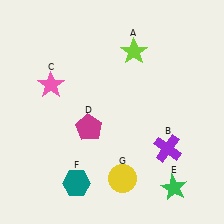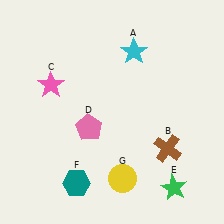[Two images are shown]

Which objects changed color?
A changed from lime to cyan. B changed from purple to brown. D changed from magenta to pink.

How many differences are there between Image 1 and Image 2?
There are 3 differences between the two images.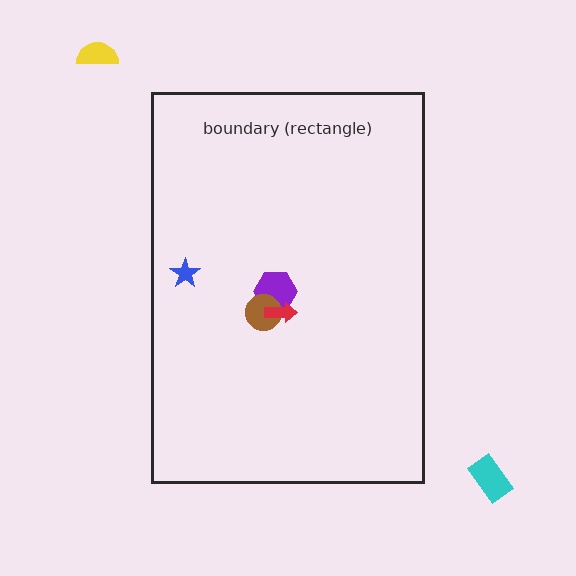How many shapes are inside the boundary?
4 inside, 2 outside.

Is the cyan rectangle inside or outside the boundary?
Outside.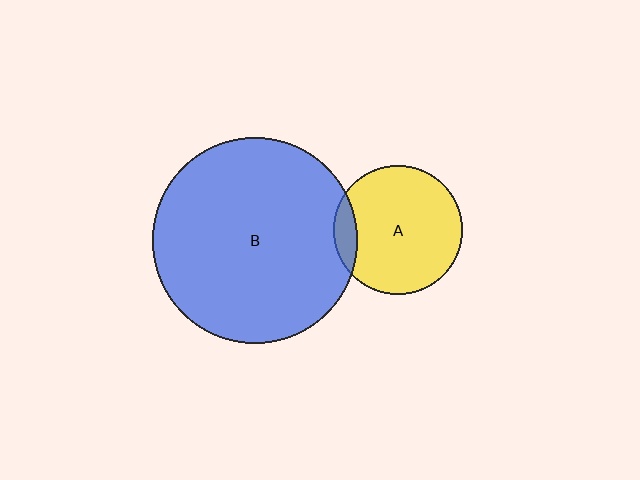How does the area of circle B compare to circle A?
Approximately 2.5 times.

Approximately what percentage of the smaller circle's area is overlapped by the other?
Approximately 10%.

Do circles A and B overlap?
Yes.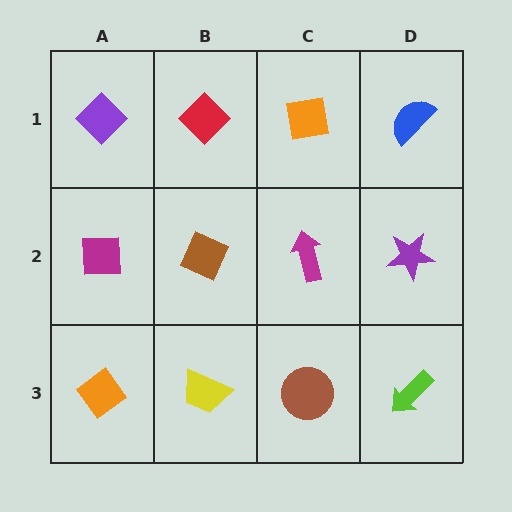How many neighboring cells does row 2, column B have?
4.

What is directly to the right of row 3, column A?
A yellow trapezoid.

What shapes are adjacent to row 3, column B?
A brown diamond (row 2, column B), an orange diamond (row 3, column A), a brown circle (row 3, column C).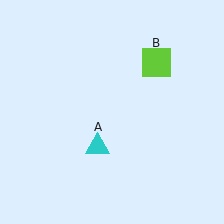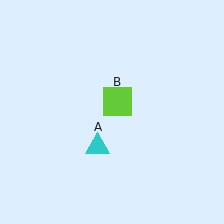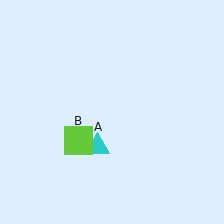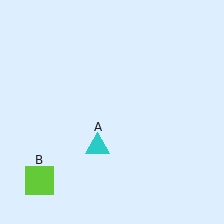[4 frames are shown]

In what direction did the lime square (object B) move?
The lime square (object B) moved down and to the left.